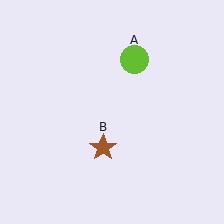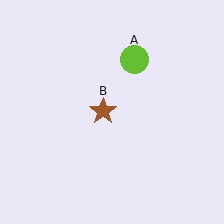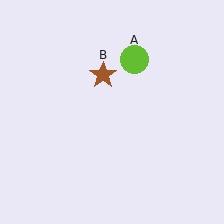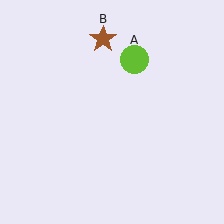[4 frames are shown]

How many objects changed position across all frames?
1 object changed position: brown star (object B).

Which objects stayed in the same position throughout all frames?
Lime circle (object A) remained stationary.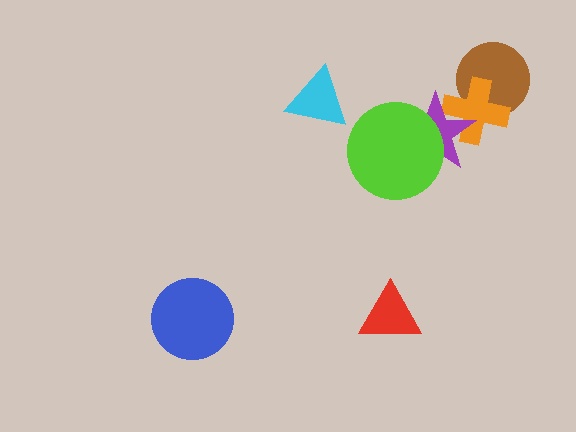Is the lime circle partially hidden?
No, no other shape covers it.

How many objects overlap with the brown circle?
1 object overlaps with the brown circle.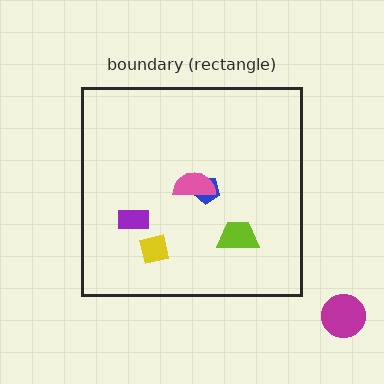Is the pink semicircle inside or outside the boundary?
Inside.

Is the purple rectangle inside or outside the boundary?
Inside.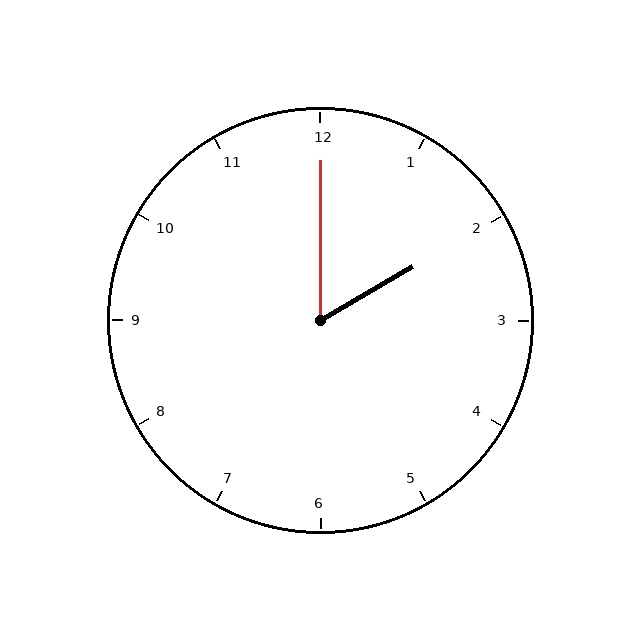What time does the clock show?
2:00.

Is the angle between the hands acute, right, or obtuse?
It is acute.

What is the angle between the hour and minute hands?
Approximately 60 degrees.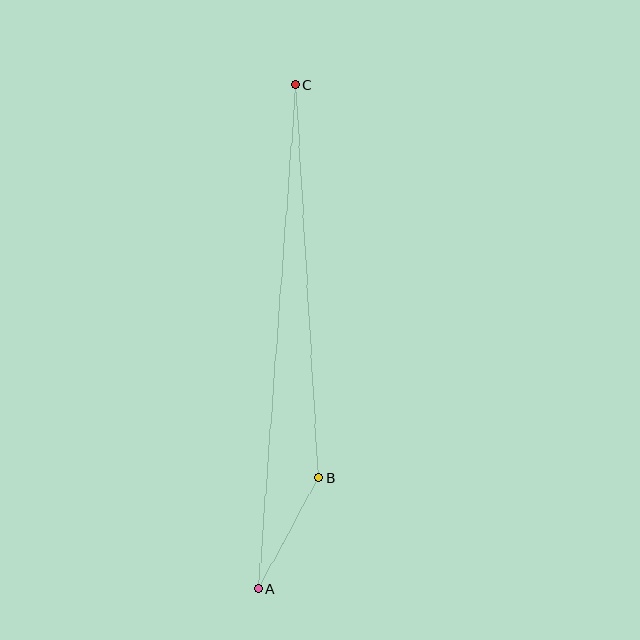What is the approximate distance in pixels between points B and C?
The distance between B and C is approximately 394 pixels.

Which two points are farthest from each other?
Points A and C are farthest from each other.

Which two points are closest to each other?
Points A and B are closest to each other.